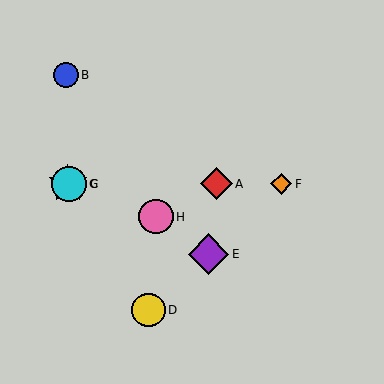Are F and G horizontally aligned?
Yes, both are at y≈184.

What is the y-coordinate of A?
Object A is at y≈184.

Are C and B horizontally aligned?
No, C is at y≈184 and B is at y≈75.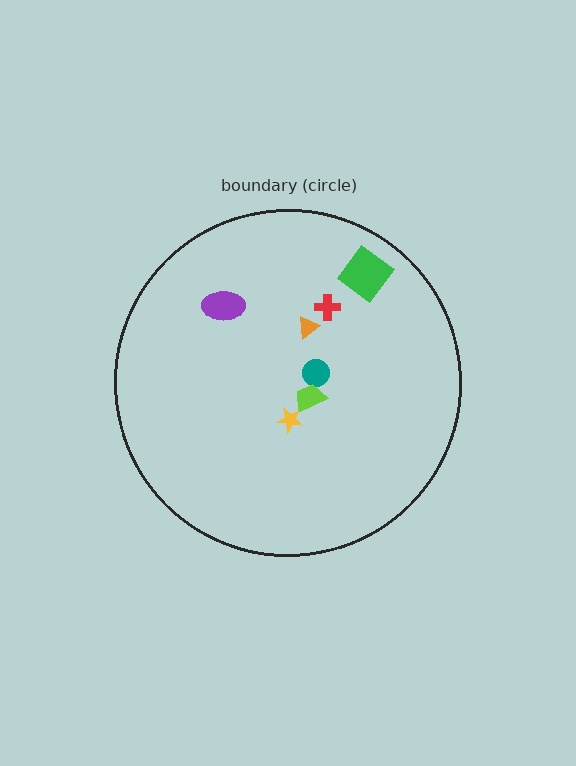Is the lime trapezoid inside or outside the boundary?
Inside.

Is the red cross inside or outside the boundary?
Inside.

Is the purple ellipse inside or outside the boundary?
Inside.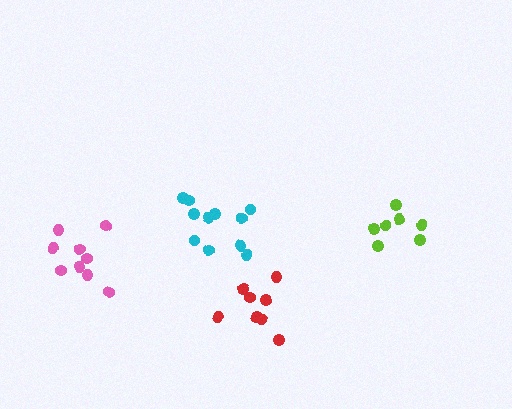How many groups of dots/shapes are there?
There are 4 groups.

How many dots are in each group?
Group 1: 11 dots, Group 2: 9 dots, Group 3: 8 dots, Group 4: 7 dots (35 total).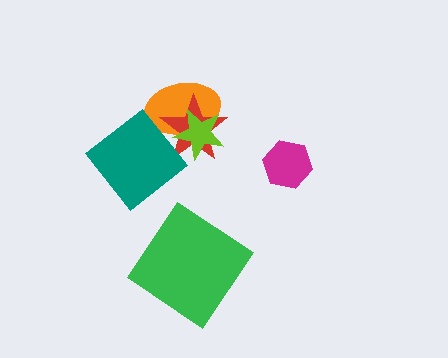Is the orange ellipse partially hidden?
Yes, it is partially covered by another shape.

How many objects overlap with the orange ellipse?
2 objects overlap with the orange ellipse.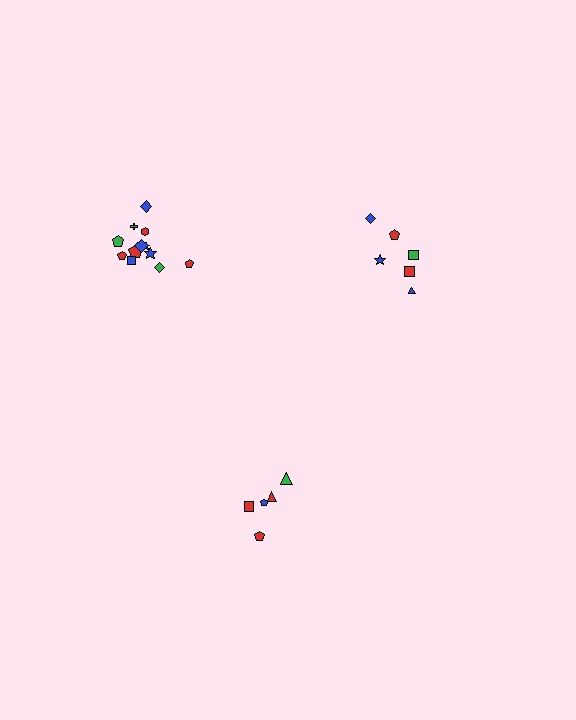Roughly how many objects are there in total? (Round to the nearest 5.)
Roughly 25 objects in total.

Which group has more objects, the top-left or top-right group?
The top-left group.